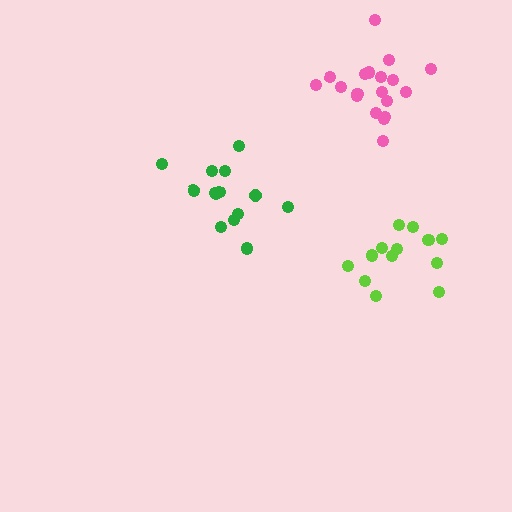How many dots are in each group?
Group 1: 19 dots, Group 2: 13 dots, Group 3: 14 dots (46 total).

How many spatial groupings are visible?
There are 3 spatial groupings.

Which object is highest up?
The pink cluster is topmost.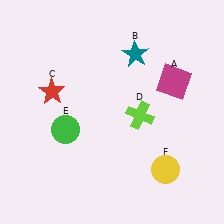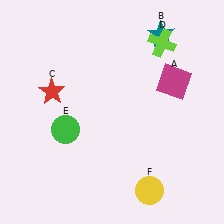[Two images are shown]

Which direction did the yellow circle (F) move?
The yellow circle (F) moved down.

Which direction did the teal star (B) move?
The teal star (B) moved right.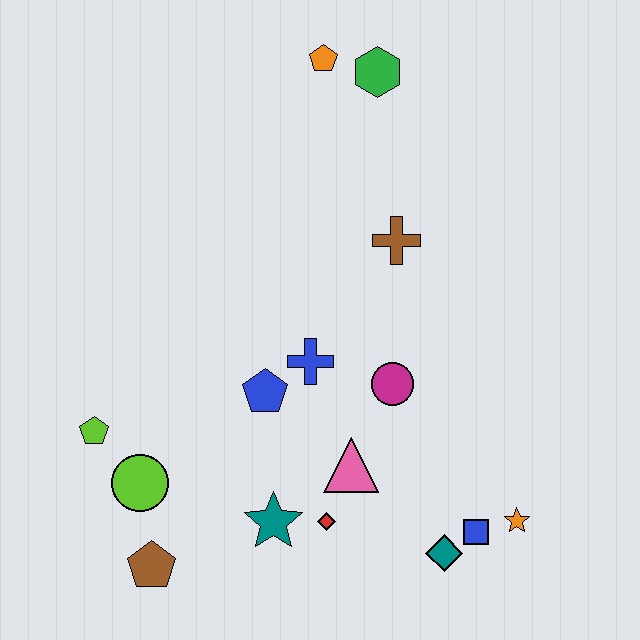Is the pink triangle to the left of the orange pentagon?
No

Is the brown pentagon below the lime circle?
Yes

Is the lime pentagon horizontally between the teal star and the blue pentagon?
No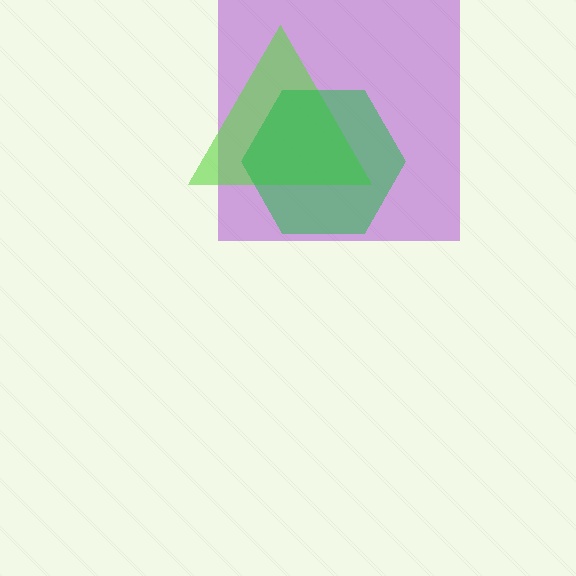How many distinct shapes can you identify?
There are 3 distinct shapes: a purple square, a lime triangle, a green hexagon.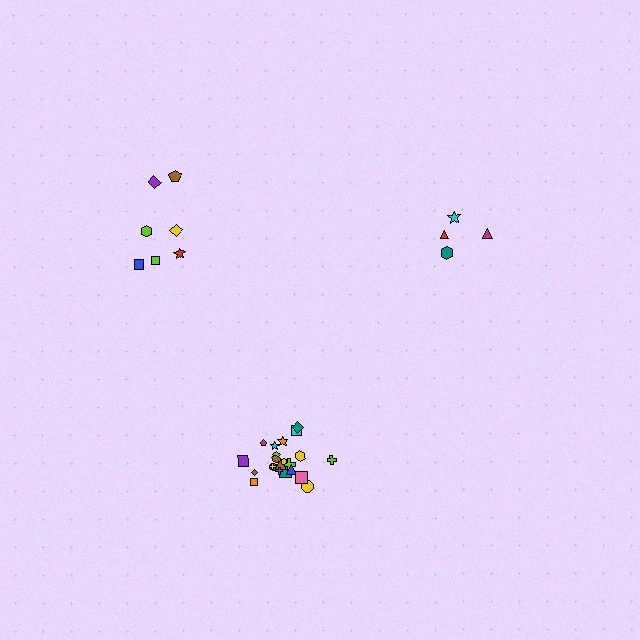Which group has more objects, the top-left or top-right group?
The top-left group.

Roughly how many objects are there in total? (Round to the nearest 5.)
Roughly 35 objects in total.